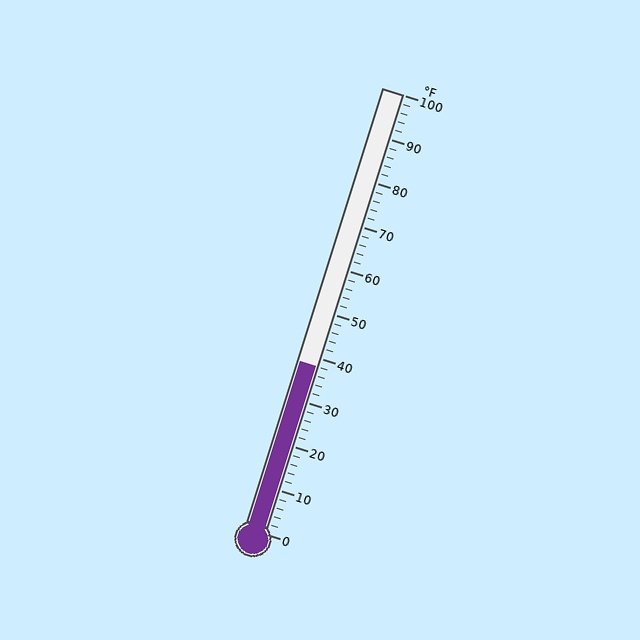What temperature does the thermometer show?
The thermometer shows approximately 38°F.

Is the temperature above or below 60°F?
The temperature is below 60°F.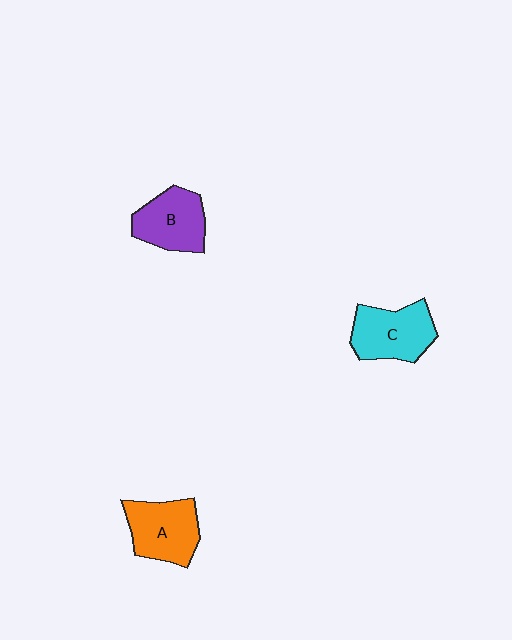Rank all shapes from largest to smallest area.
From largest to smallest: C (cyan), A (orange), B (purple).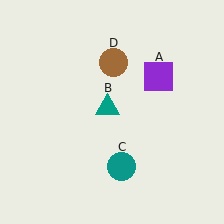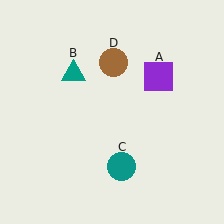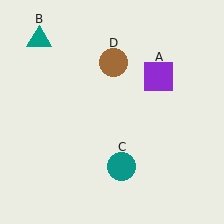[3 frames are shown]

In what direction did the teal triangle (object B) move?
The teal triangle (object B) moved up and to the left.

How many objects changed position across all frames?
1 object changed position: teal triangle (object B).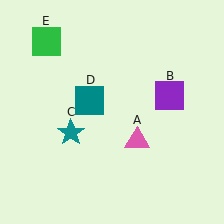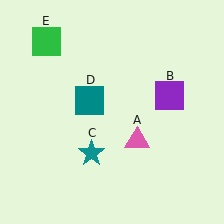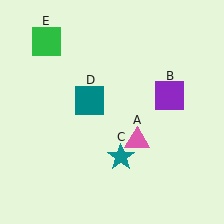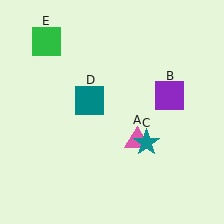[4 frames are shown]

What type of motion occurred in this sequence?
The teal star (object C) rotated counterclockwise around the center of the scene.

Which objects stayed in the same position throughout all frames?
Pink triangle (object A) and purple square (object B) and teal square (object D) and green square (object E) remained stationary.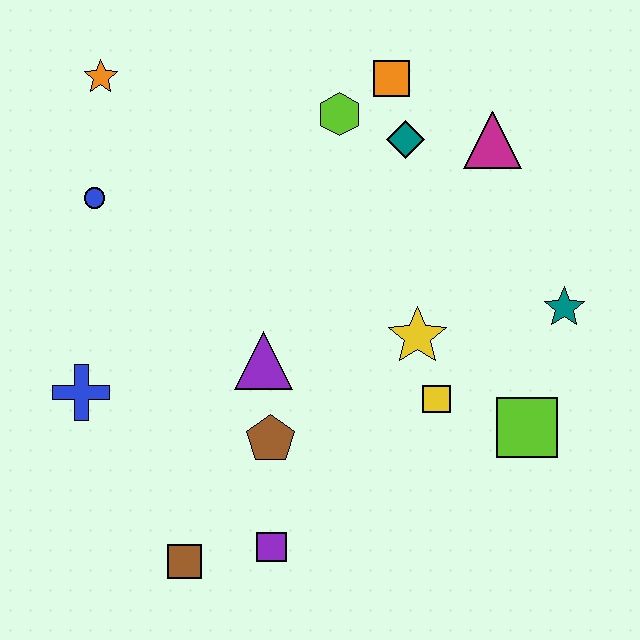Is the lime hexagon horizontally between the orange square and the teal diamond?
No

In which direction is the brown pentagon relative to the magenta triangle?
The brown pentagon is below the magenta triangle.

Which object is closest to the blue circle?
The orange star is closest to the blue circle.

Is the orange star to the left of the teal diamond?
Yes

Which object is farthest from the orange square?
The brown square is farthest from the orange square.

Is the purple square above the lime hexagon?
No